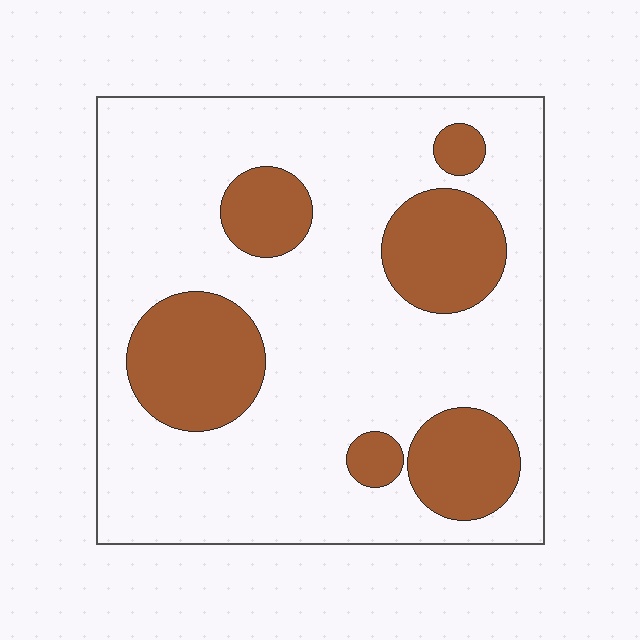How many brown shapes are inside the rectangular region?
6.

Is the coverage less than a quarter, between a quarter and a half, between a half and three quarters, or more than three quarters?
Less than a quarter.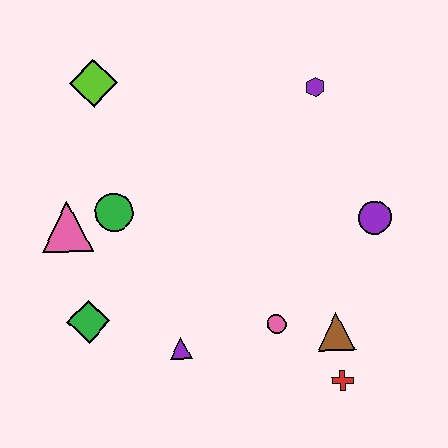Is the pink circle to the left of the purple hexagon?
Yes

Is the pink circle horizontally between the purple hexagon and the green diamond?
Yes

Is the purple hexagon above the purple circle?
Yes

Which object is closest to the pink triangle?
The green circle is closest to the pink triangle.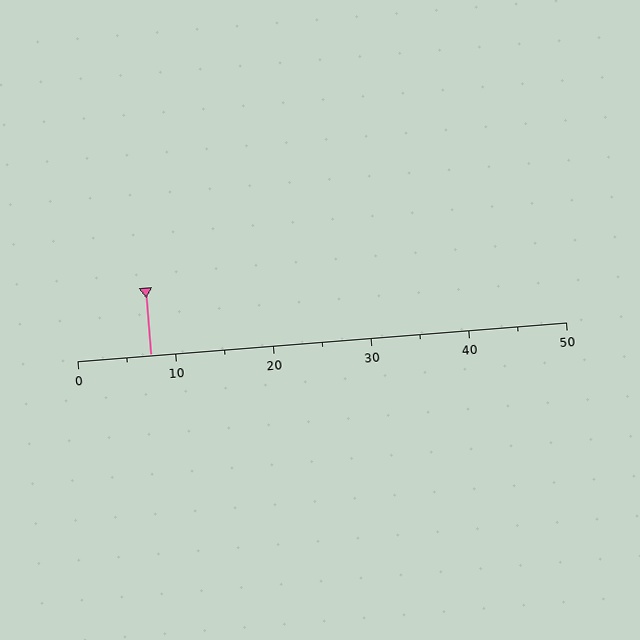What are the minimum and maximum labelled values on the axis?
The axis runs from 0 to 50.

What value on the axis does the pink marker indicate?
The marker indicates approximately 7.5.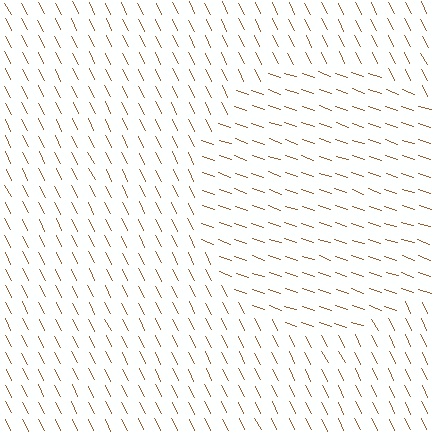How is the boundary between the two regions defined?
The boundary is defined purely by a change in line orientation (approximately 45 degrees difference). All lines are the same color and thickness.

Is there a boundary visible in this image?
Yes, there is a texture boundary formed by a change in line orientation.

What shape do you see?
I see a circle.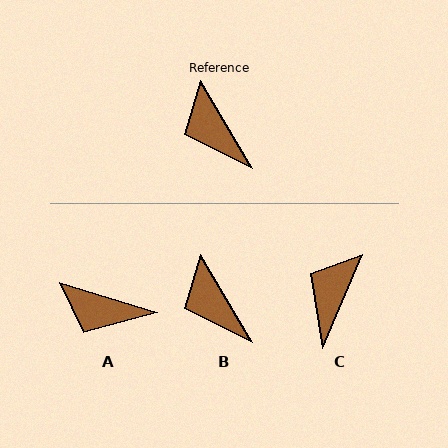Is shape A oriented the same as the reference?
No, it is off by about 42 degrees.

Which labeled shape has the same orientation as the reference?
B.